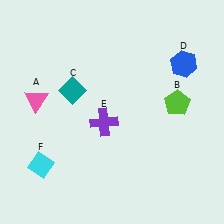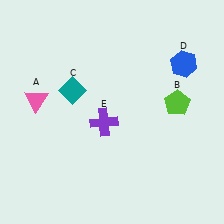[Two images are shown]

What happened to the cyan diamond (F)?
The cyan diamond (F) was removed in Image 2. It was in the bottom-left area of Image 1.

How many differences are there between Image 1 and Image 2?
There is 1 difference between the two images.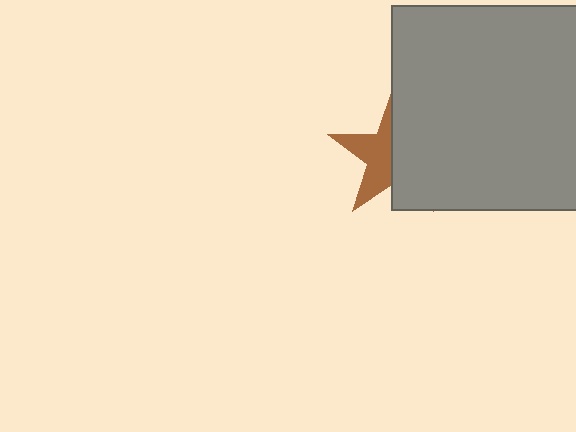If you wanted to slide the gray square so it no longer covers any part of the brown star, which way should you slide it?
Slide it right — that is the most direct way to separate the two shapes.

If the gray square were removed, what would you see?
You would see the complete brown star.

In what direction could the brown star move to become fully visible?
The brown star could move left. That would shift it out from behind the gray square entirely.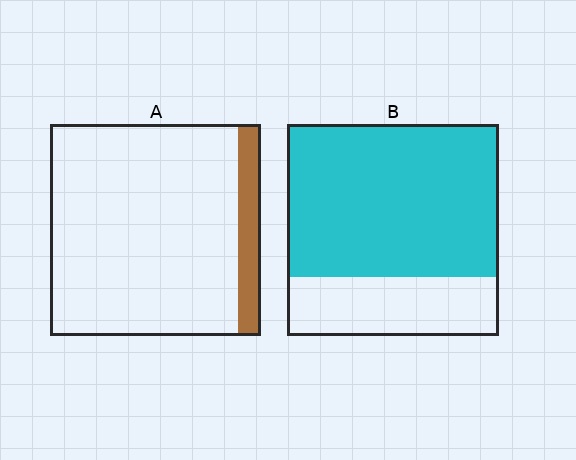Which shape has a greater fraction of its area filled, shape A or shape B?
Shape B.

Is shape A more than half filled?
No.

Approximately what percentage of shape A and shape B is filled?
A is approximately 10% and B is approximately 70%.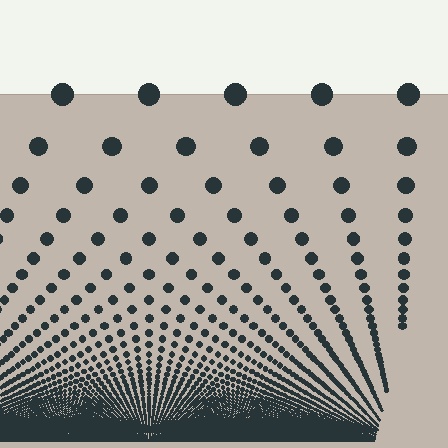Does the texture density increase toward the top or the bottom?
Density increases toward the bottom.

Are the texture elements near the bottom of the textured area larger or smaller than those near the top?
Smaller. The gradient is inverted — elements near the bottom are smaller and denser.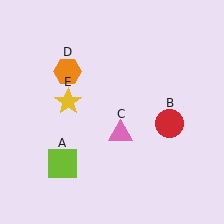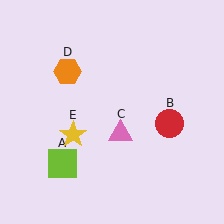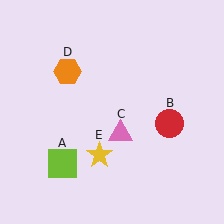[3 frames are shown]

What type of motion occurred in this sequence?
The yellow star (object E) rotated counterclockwise around the center of the scene.